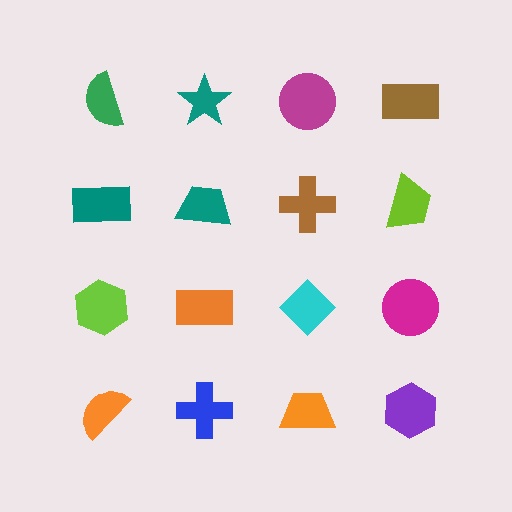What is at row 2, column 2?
A teal trapezoid.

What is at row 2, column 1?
A teal rectangle.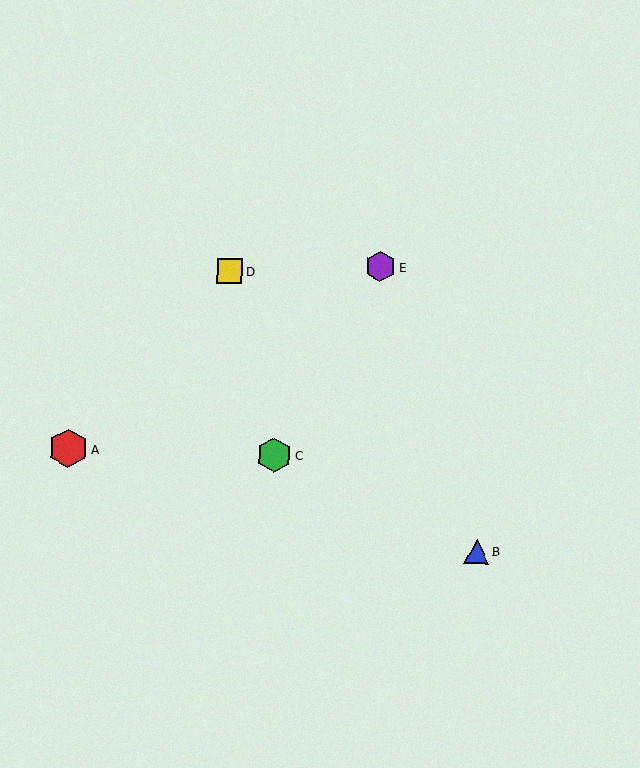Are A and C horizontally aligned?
Yes, both are at y≈448.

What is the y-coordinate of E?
Object E is at y≈266.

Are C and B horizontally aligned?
No, C is at y≈455 and B is at y≈552.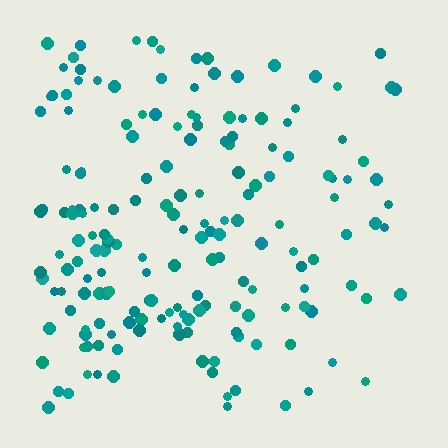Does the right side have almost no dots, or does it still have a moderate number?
Still a moderate number, just noticeably fewer than the left.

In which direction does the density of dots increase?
From right to left, with the left side densest.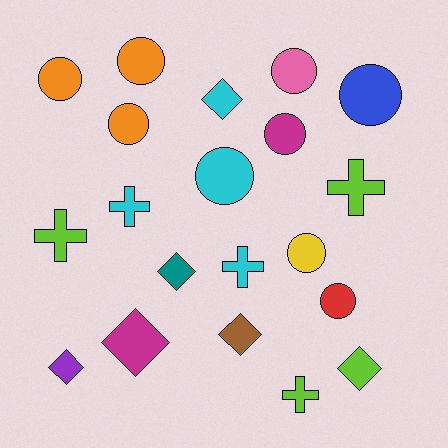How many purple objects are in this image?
There is 1 purple object.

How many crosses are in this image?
There are 5 crosses.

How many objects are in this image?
There are 20 objects.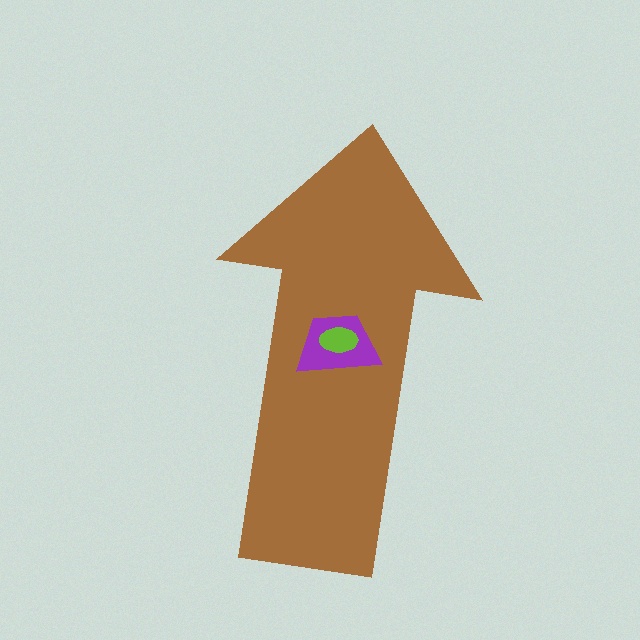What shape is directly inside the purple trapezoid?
The lime ellipse.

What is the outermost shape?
The brown arrow.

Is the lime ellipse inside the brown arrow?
Yes.